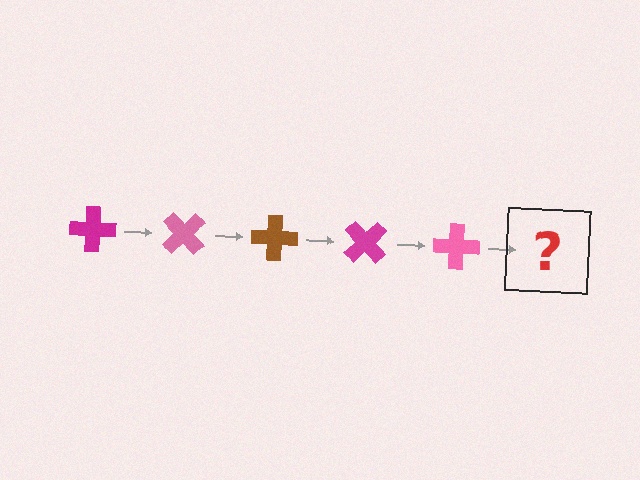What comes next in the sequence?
The next element should be a brown cross, rotated 225 degrees from the start.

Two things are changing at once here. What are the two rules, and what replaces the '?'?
The two rules are that it rotates 45 degrees each step and the color cycles through magenta, pink, and brown. The '?' should be a brown cross, rotated 225 degrees from the start.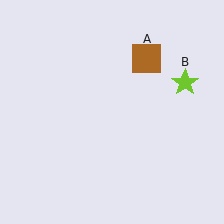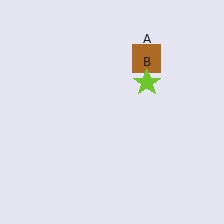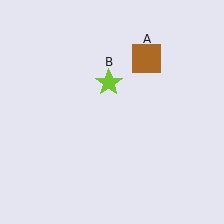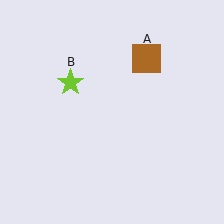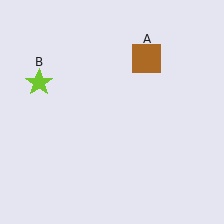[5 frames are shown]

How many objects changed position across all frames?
1 object changed position: lime star (object B).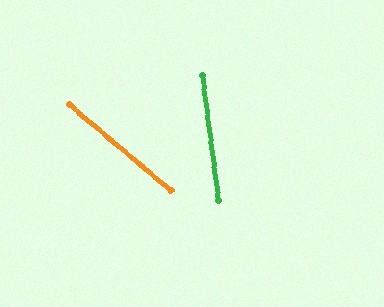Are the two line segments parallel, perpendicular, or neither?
Neither parallel nor perpendicular — they differ by about 43°.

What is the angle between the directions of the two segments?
Approximately 43 degrees.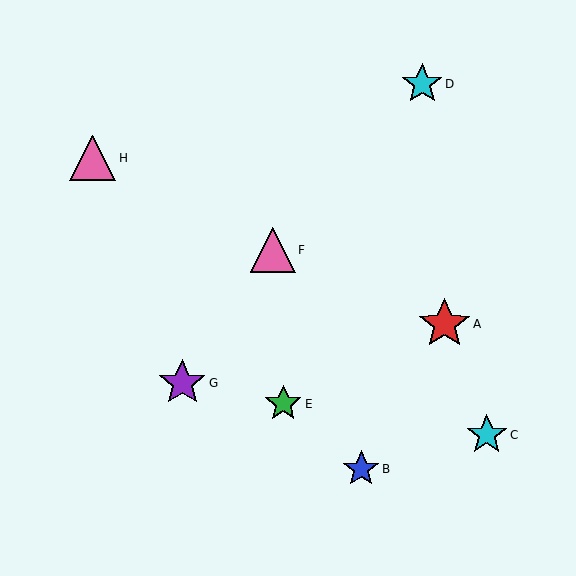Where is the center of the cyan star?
The center of the cyan star is at (422, 84).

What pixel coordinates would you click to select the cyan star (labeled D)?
Click at (422, 84) to select the cyan star D.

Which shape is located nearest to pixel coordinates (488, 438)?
The cyan star (labeled C) at (487, 435) is nearest to that location.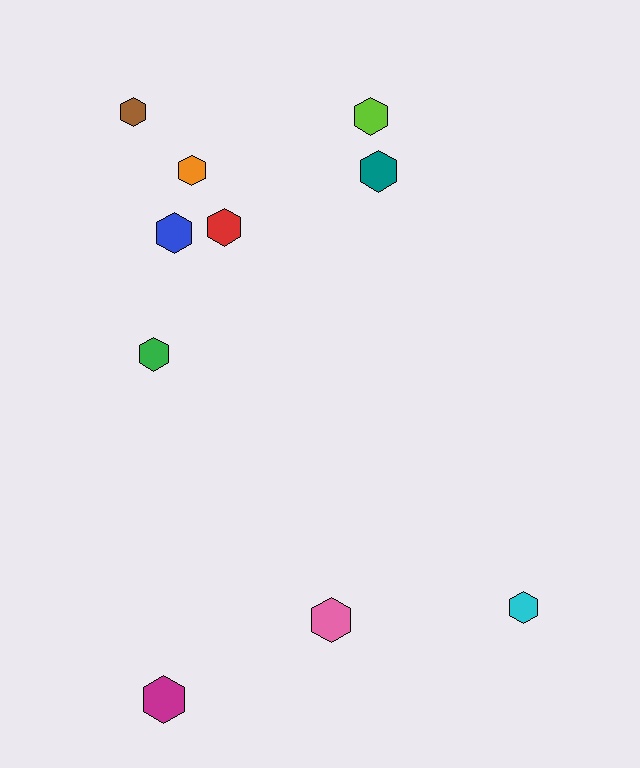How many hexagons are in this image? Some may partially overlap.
There are 10 hexagons.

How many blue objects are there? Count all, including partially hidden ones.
There is 1 blue object.